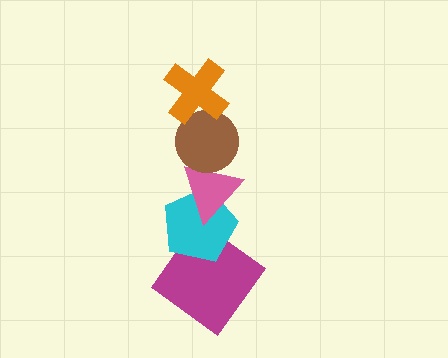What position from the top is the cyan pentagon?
The cyan pentagon is 4th from the top.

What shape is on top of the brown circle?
The orange cross is on top of the brown circle.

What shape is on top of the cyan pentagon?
The pink triangle is on top of the cyan pentagon.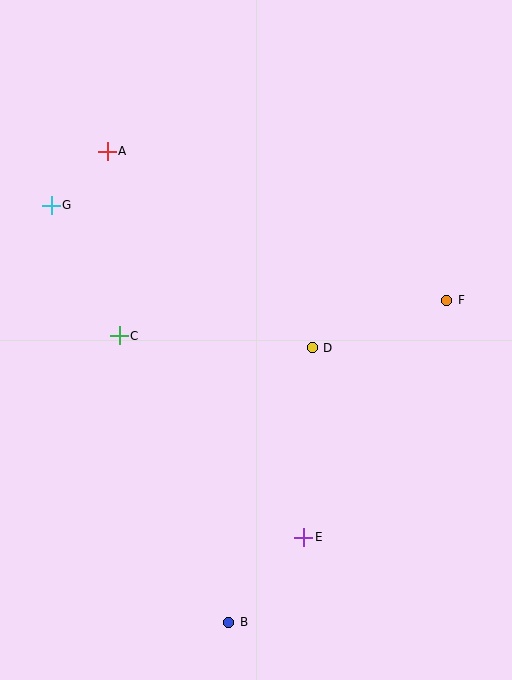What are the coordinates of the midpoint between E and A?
The midpoint between E and A is at (205, 344).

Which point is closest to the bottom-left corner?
Point B is closest to the bottom-left corner.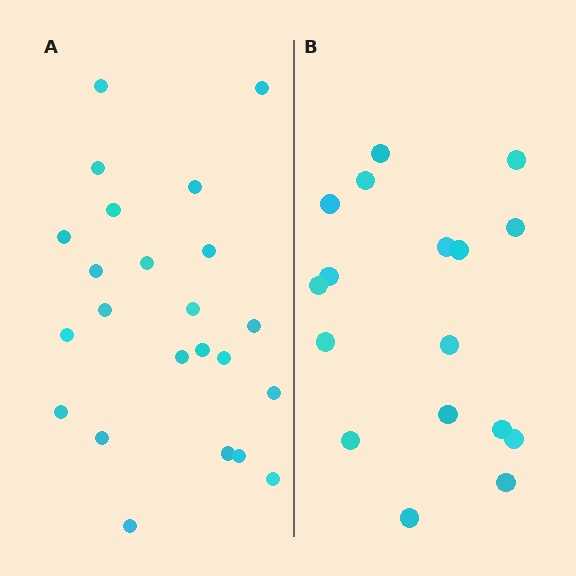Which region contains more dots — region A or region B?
Region A (the left region) has more dots.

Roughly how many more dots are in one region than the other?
Region A has about 6 more dots than region B.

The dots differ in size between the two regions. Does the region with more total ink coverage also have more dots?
No. Region B has more total ink coverage because its dots are larger, but region A actually contains more individual dots. Total area can be misleading — the number of items is what matters here.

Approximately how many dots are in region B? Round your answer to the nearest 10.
About 20 dots. (The exact count is 17, which rounds to 20.)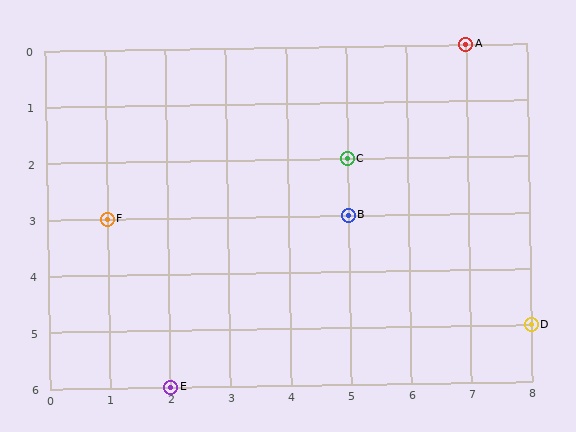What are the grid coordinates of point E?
Point E is at grid coordinates (2, 6).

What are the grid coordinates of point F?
Point F is at grid coordinates (1, 3).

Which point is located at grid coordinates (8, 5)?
Point D is at (8, 5).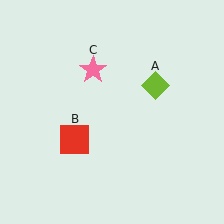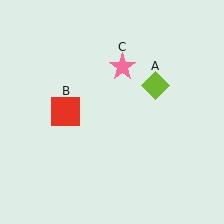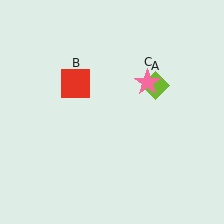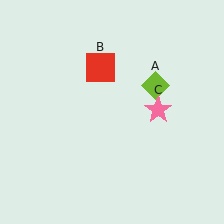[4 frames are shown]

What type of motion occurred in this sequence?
The red square (object B), pink star (object C) rotated clockwise around the center of the scene.